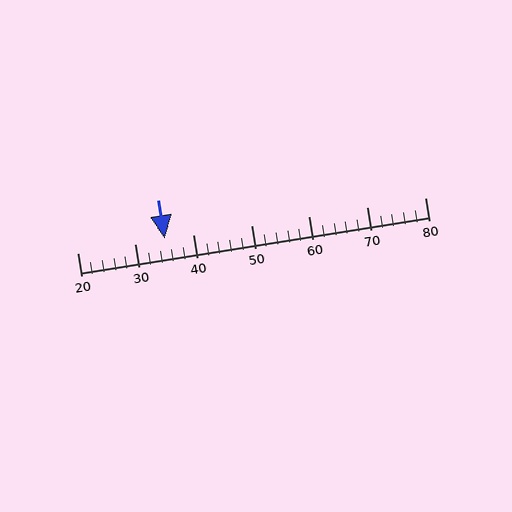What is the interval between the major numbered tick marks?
The major tick marks are spaced 10 units apart.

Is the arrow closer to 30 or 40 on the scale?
The arrow is closer to 40.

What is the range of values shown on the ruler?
The ruler shows values from 20 to 80.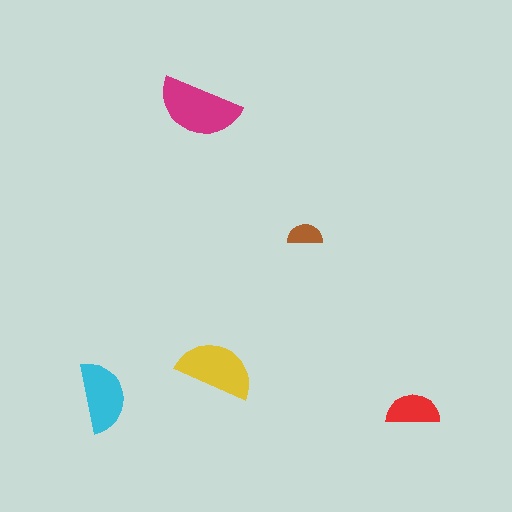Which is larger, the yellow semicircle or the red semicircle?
The yellow one.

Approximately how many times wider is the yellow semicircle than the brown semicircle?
About 2 times wider.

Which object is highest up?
The magenta semicircle is topmost.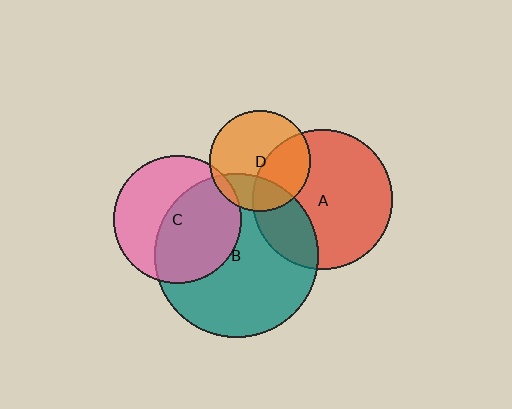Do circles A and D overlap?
Yes.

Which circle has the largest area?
Circle B (teal).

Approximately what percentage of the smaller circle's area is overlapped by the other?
Approximately 40%.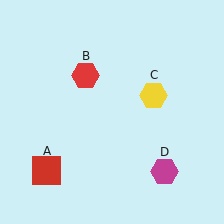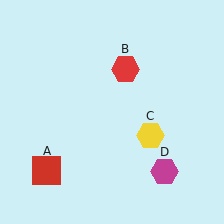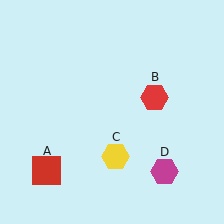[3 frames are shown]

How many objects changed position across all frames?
2 objects changed position: red hexagon (object B), yellow hexagon (object C).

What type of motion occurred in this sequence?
The red hexagon (object B), yellow hexagon (object C) rotated clockwise around the center of the scene.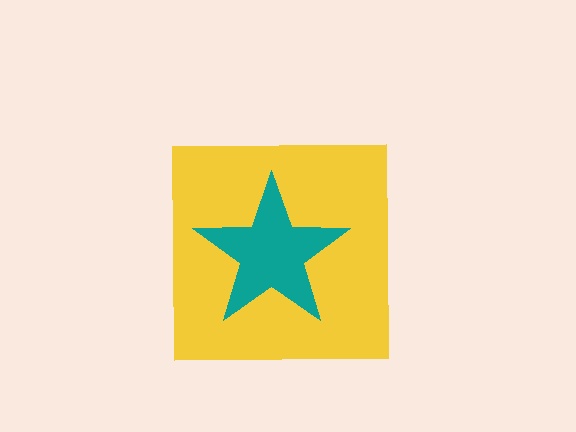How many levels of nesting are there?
2.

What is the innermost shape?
The teal star.